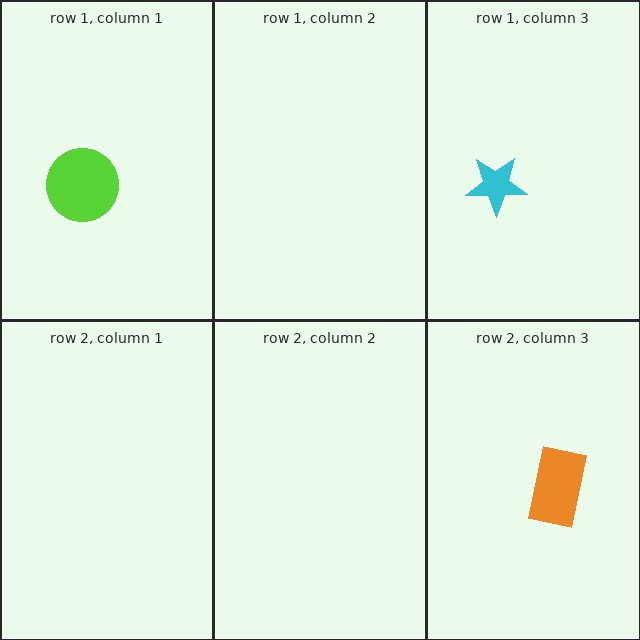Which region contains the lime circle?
The row 1, column 1 region.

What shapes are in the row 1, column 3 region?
The cyan star.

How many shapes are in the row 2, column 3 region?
1.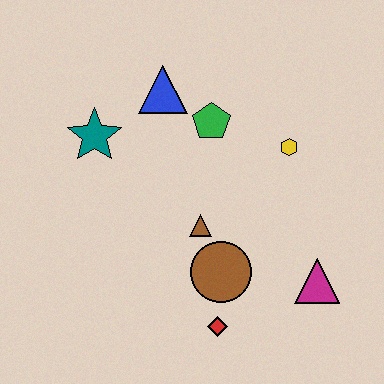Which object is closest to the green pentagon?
The blue triangle is closest to the green pentagon.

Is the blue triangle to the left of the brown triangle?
Yes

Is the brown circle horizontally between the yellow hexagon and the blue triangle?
Yes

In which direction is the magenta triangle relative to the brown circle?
The magenta triangle is to the right of the brown circle.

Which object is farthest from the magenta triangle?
The teal star is farthest from the magenta triangle.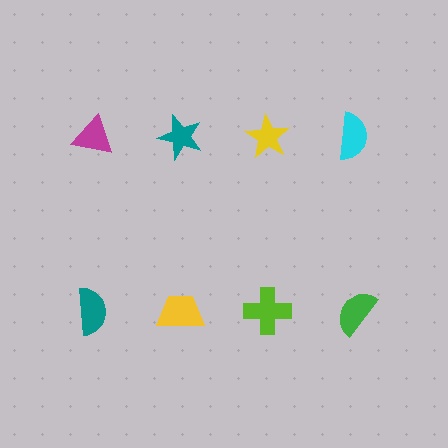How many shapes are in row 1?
4 shapes.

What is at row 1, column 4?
A cyan semicircle.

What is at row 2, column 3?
A lime cross.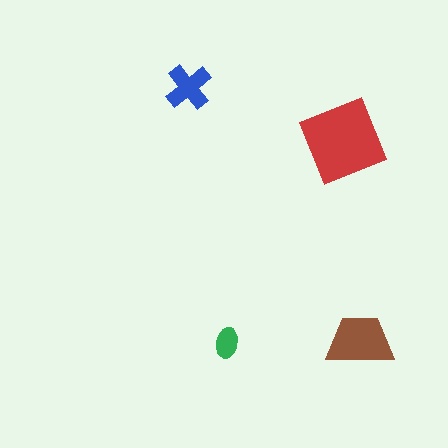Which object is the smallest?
The green ellipse.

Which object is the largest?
The red square.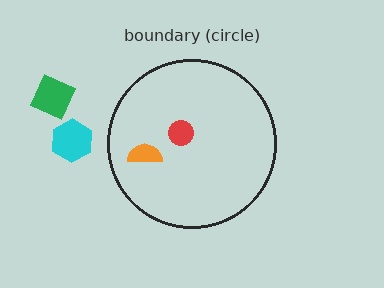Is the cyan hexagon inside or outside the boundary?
Outside.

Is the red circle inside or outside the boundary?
Inside.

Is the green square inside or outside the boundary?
Outside.